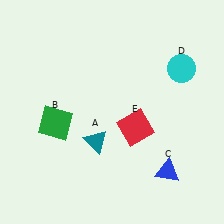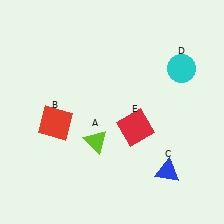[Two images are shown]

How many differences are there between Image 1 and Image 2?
There are 2 differences between the two images.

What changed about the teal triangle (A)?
In Image 1, A is teal. In Image 2, it changed to lime.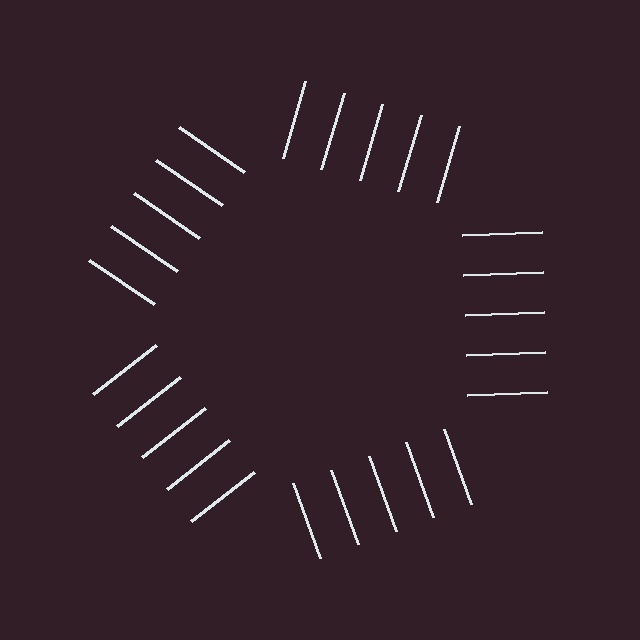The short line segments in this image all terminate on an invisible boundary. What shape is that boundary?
An illusory pentagon — the line segments terminate on its edges but no continuous stroke is drawn.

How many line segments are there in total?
25 — 5 along each of the 5 edges.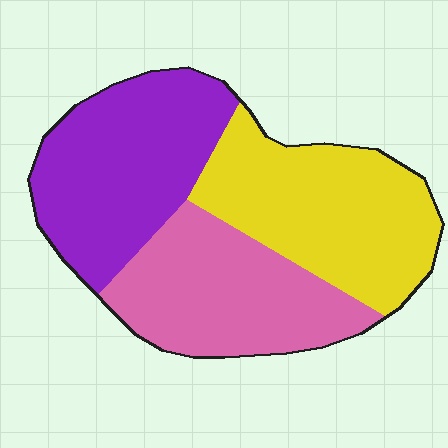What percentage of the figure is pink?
Pink takes up about one third (1/3) of the figure.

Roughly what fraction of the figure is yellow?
Yellow takes up between a third and a half of the figure.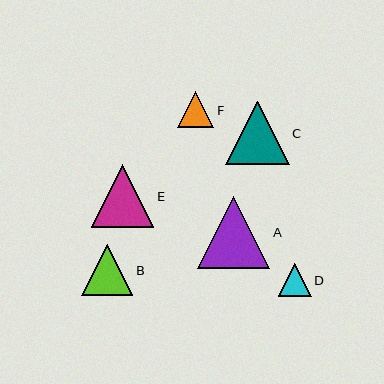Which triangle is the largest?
Triangle A is the largest with a size of approximately 72 pixels.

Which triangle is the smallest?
Triangle D is the smallest with a size of approximately 32 pixels.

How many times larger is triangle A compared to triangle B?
Triangle A is approximately 1.4 times the size of triangle B.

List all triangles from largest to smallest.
From largest to smallest: A, C, E, B, F, D.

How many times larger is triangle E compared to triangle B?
Triangle E is approximately 1.2 times the size of triangle B.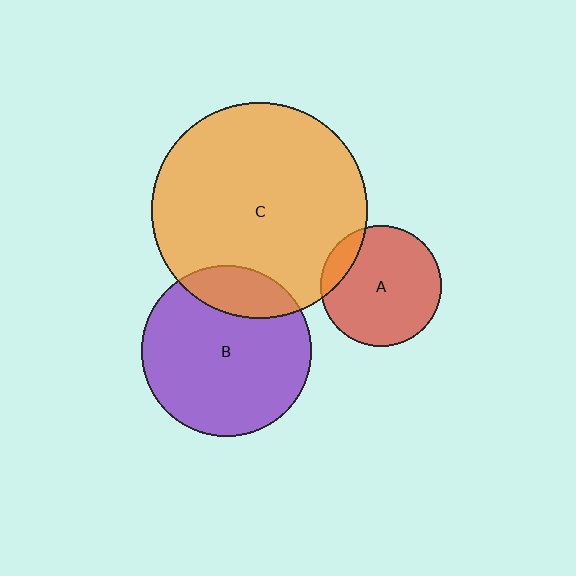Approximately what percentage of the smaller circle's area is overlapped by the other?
Approximately 20%.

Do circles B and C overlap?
Yes.